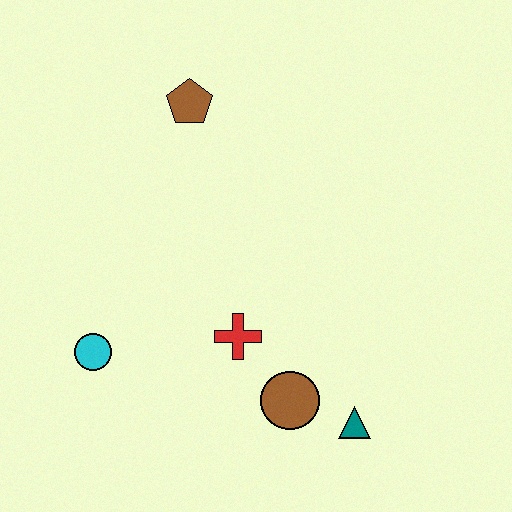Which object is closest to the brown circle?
The teal triangle is closest to the brown circle.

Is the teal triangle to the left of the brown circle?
No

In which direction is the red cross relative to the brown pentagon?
The red cross is below the brown pentagon.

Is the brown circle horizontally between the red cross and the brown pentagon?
No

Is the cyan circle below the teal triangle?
No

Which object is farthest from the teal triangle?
The brown pentagon is farthest from the teal triangle.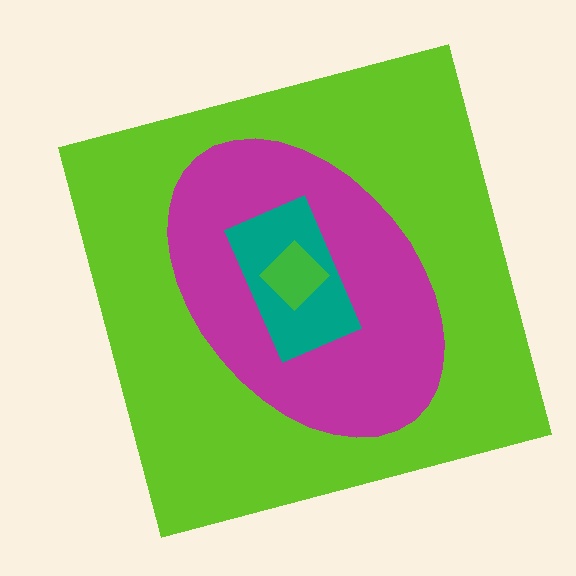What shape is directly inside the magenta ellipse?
The teal rectangle.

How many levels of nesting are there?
4.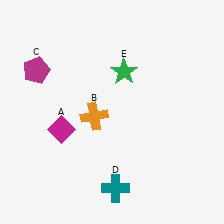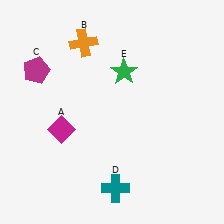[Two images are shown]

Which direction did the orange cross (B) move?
The orange cross (B) moved up.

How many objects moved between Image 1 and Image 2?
1 object moved between the two images.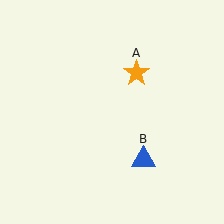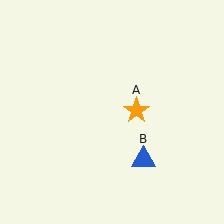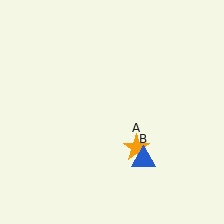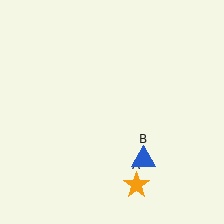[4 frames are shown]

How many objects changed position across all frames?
1 object changed position: orange star (object A).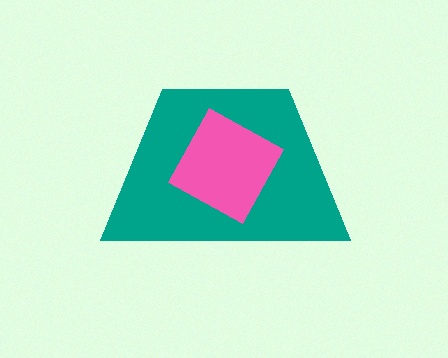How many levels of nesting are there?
2.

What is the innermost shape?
The pink diamond.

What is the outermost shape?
The teal trapezoid.